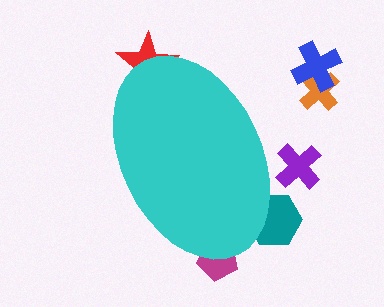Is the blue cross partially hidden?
No, the blue cross is fully visible.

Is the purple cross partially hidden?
No, the purple cross is fully visible.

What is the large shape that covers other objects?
A cyan ellipse.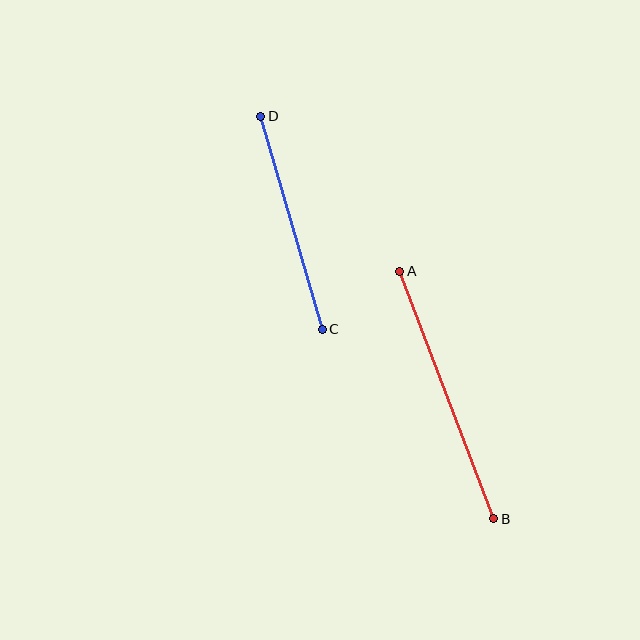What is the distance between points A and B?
The distance is approximately 265 pixels.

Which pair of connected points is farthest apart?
Points A and B are farthest apart.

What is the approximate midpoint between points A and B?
The midpoint is at approximately (447, 395) pixels.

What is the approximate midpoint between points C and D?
The midpoint is at approximately (291, 223) pixels.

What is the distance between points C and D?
The distance is approximately 222 pixels.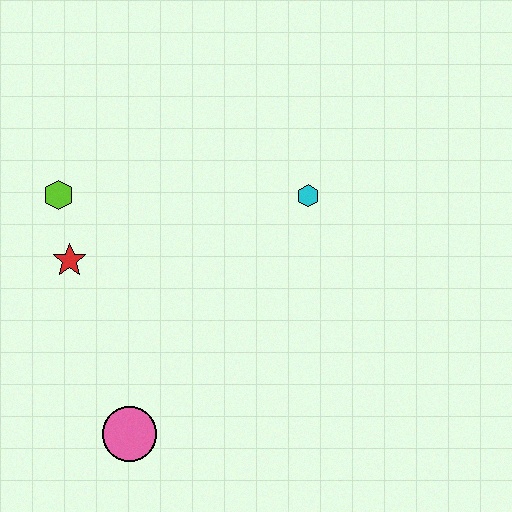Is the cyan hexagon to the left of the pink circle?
No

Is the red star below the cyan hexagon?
Yes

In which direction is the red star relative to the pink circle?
The red star is above the pink circle.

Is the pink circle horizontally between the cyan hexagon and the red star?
Yes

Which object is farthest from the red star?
The cyan hexagon is farthest from the red star.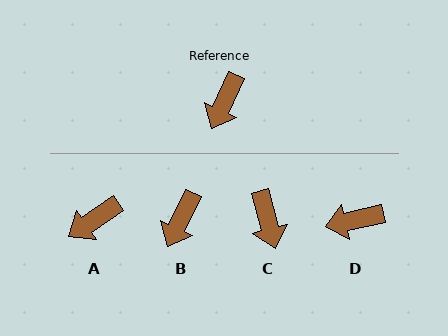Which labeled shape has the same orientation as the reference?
B.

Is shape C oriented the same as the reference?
No, it is off by about 40 degrees.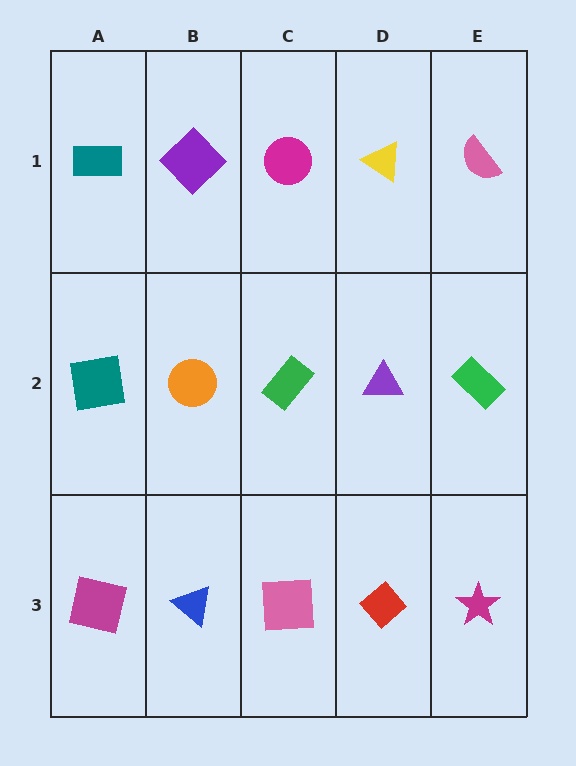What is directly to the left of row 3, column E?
A red diamond.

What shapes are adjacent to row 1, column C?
A green rectangle (row 2, column C), a purple diamond (row 1, column B), a yellow triangle (row 1, column D).